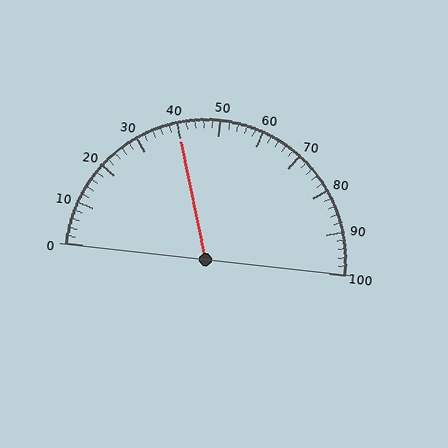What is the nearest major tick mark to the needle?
The nearest major tick mark is 40.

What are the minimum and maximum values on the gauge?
The gauge ranges from 0 to 100.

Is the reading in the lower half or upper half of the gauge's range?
The reading is in the lower half of the range (0 to 100).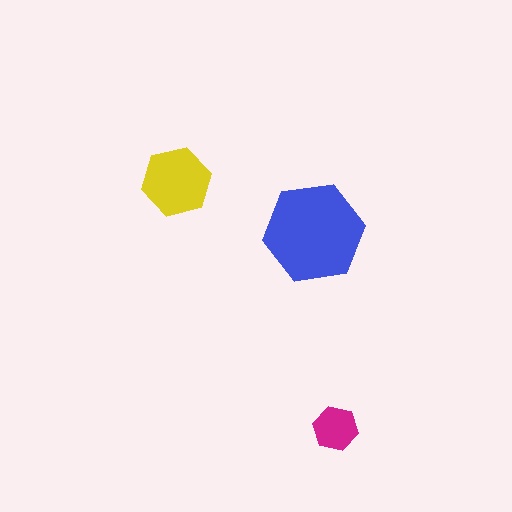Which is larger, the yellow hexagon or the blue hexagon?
The blue one.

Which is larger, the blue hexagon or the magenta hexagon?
The blue one.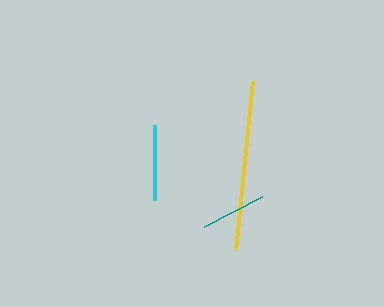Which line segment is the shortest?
The teal line is the shortest at approximately 65 pixels.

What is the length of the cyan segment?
The cyan segment is approximately 75 pixels long.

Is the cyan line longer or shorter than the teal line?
The cyan line is longer than the teal line.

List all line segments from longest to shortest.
From longest to shortest: yellow, cyan, teal.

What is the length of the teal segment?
The teal segment is approximately 65 pixels long.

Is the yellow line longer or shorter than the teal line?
The yellow line is longer than the teal line.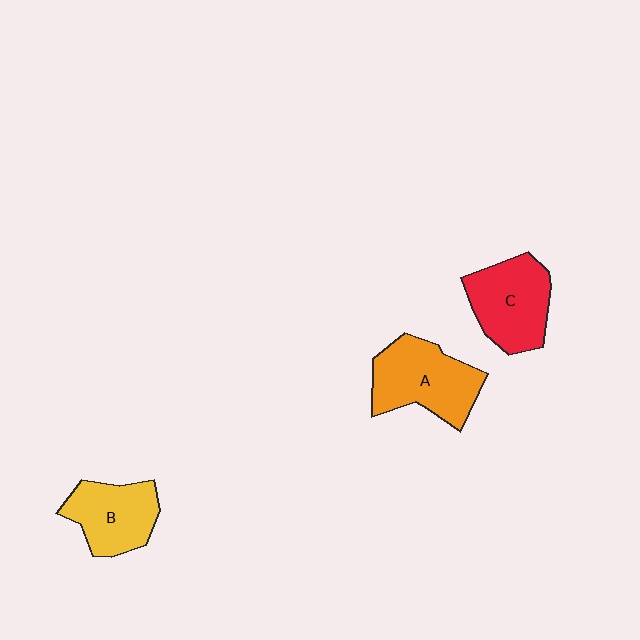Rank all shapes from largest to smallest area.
From largest to smallest: A (orange), C (red), B (yellow).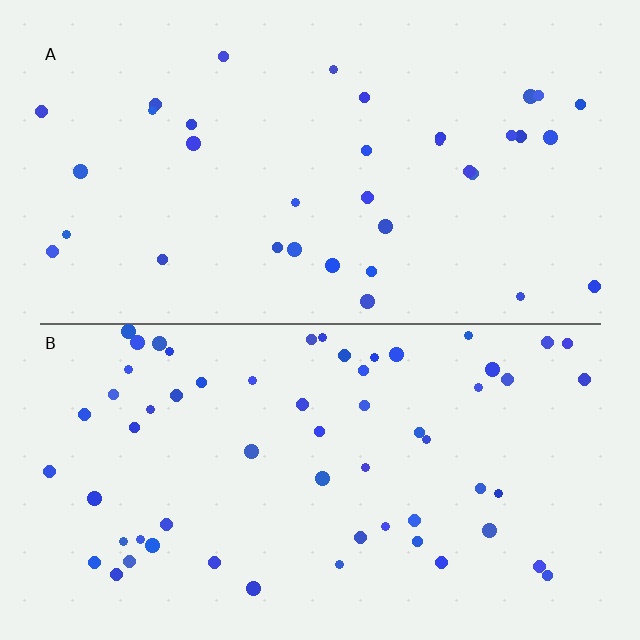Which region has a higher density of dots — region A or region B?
B (the bottom).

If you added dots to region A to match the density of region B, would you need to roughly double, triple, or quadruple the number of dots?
Approximately double.